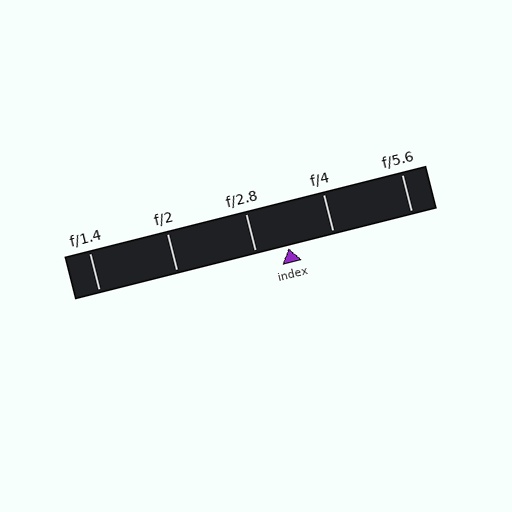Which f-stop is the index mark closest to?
The index mark is closest to f/2.8.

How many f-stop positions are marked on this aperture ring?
There are 5 f-stop positions marked.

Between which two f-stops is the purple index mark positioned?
The index mark is between f/2.8 and f/4.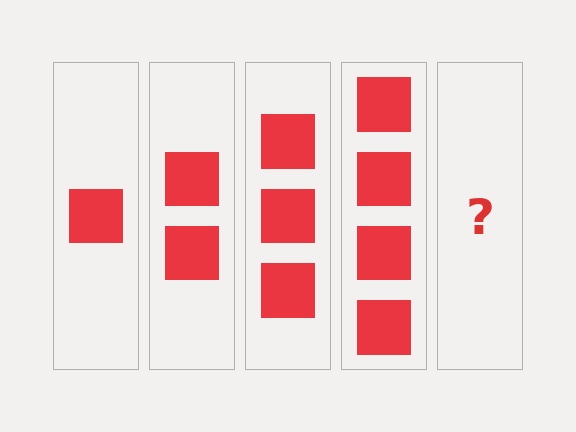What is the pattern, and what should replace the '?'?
The pattern is that each step adds one more square. The '?' should be 5 squares.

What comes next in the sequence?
The next element should be 5 squares.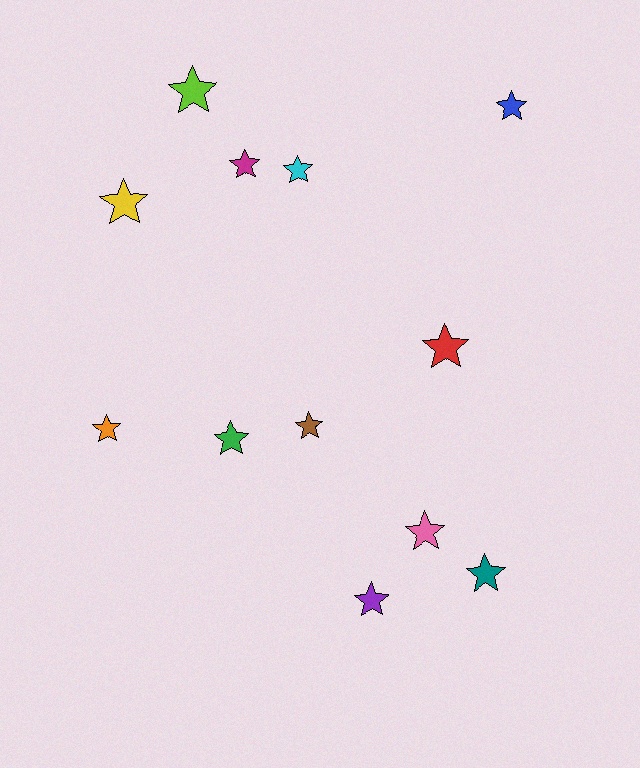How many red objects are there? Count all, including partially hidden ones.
There is 1 red object.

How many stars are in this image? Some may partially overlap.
There are 12 stars.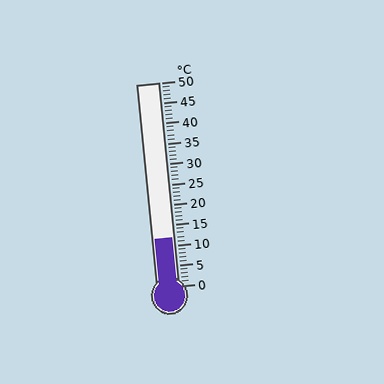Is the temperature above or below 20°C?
The temperature is below 20°C.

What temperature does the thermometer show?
The thermometer shows approximately 12°C.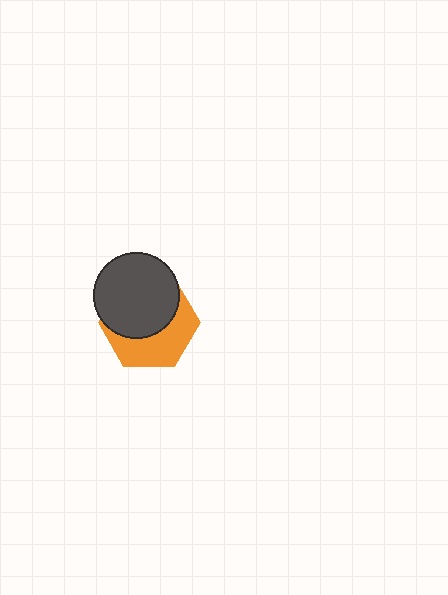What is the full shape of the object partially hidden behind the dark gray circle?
The partially hidden object is an orange hexagon.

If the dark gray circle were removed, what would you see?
You would see the complete orange hexagon.